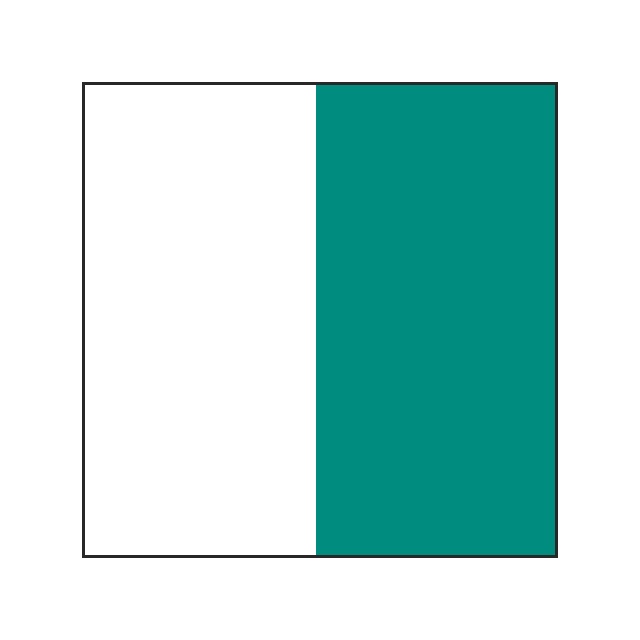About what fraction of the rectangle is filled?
About one half (1/2).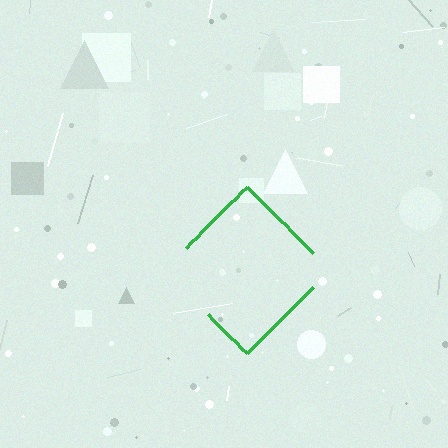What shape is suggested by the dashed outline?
The dashed outline suggests a diamond.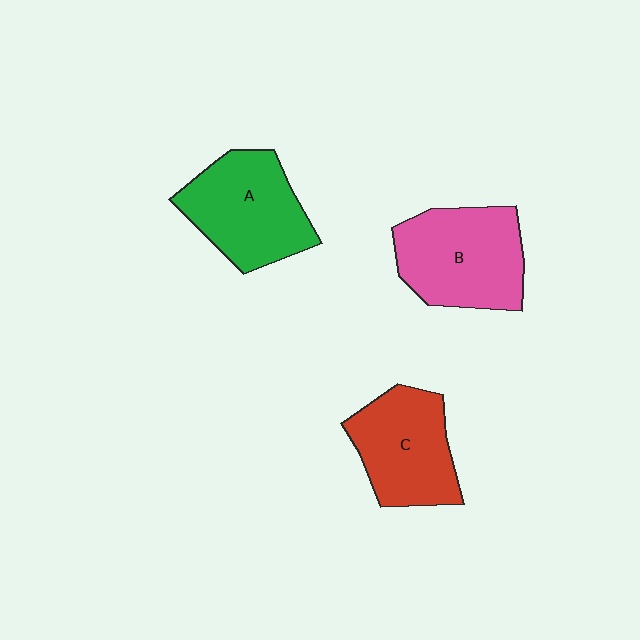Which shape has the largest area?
Shape B (pink).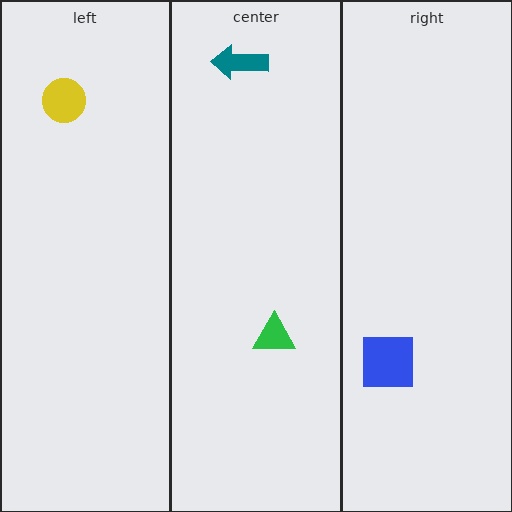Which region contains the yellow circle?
The left region.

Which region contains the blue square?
The right region.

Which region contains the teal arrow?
The center region.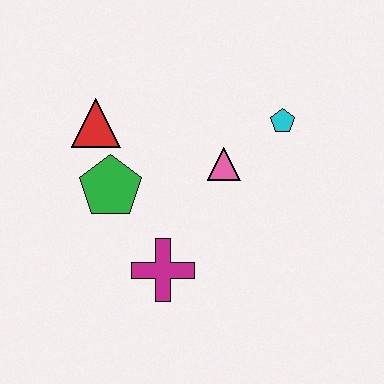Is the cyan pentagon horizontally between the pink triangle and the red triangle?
No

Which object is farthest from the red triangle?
The cyan pentagon is farthest from the red triangle.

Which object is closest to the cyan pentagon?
The pink triangle is closest to the cyan pentagon.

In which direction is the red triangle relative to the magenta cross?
The red triangle is above the magenta cross.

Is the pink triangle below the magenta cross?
No